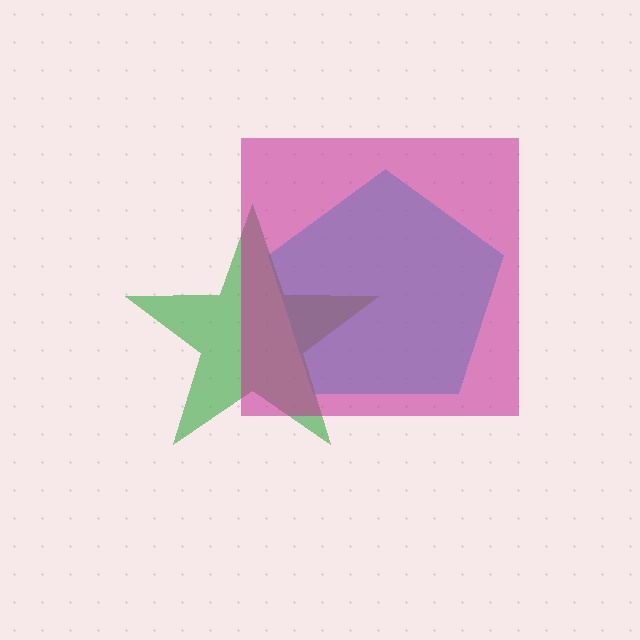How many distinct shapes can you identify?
There are 3 distinct shapes: a cyan pentagon, a green star, a magenta square.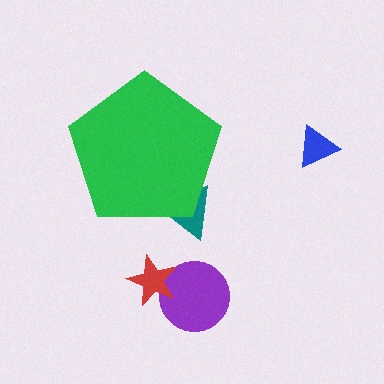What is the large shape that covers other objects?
A green pentagon.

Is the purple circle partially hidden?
No, the purple circle is fully visible.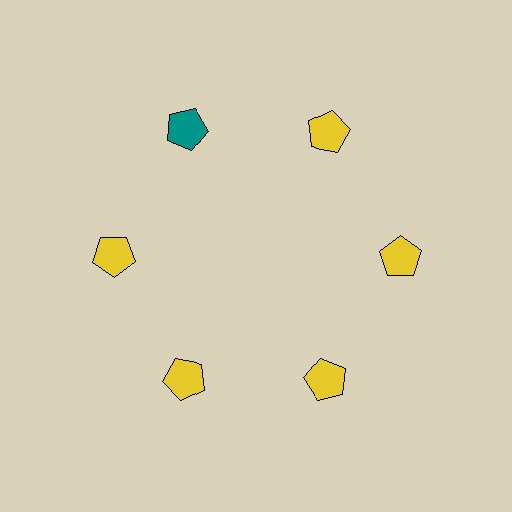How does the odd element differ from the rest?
It has a different color: teal instead of yellow.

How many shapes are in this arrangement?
There are 6 shapes arranged in a ring pattern.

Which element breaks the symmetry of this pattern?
The teal pentagon at roughly the 11 o'clock position breaks the symmetry. All other shapes are yellow pentagons.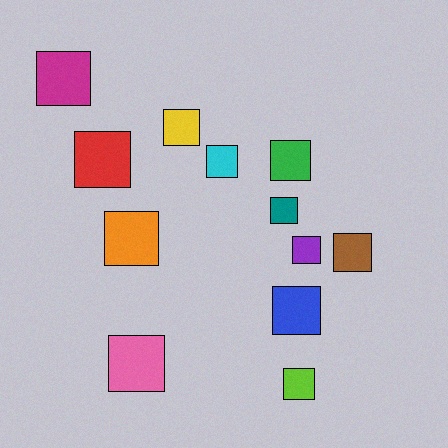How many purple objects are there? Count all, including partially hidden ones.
There is 1 purple object.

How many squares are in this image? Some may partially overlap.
There are 12 squares.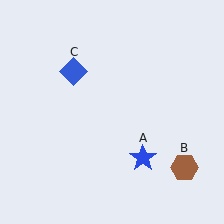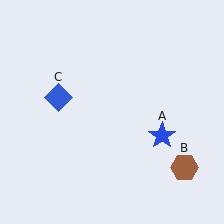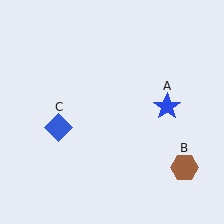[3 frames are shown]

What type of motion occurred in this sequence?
The blue star (object A), blue diamond (object C) rotated counterclockwise around the center of the scene.